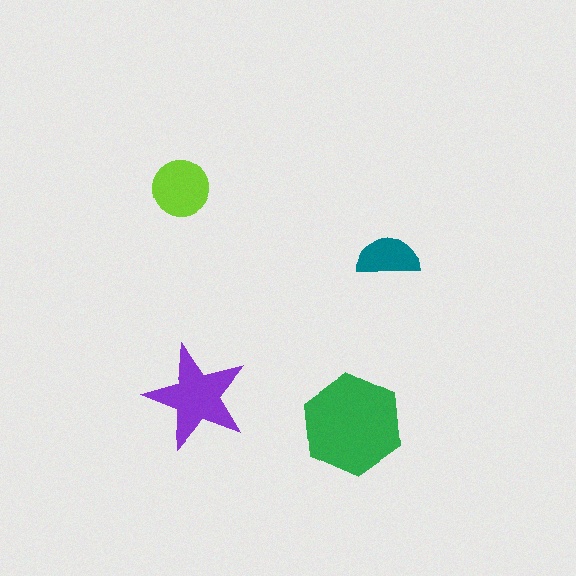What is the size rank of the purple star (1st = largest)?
2nd.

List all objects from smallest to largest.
The teal semicircle, the lime circle, the purple star, the green hexagon.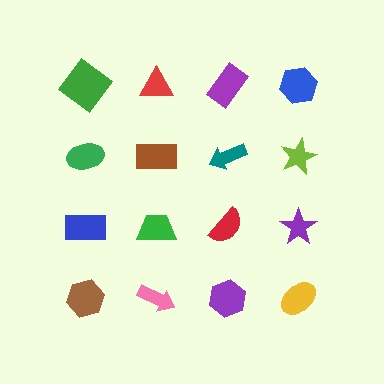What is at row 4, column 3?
A purple hexagon.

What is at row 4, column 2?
A pink arrow.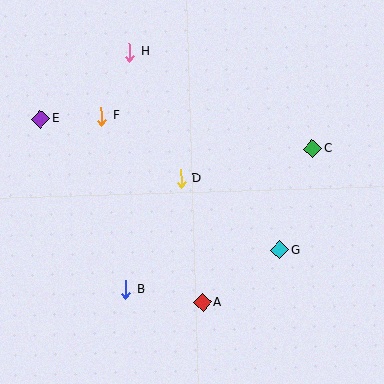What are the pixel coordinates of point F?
Point F is at (101, 116).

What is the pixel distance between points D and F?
The distance between D and F is 101 pixels.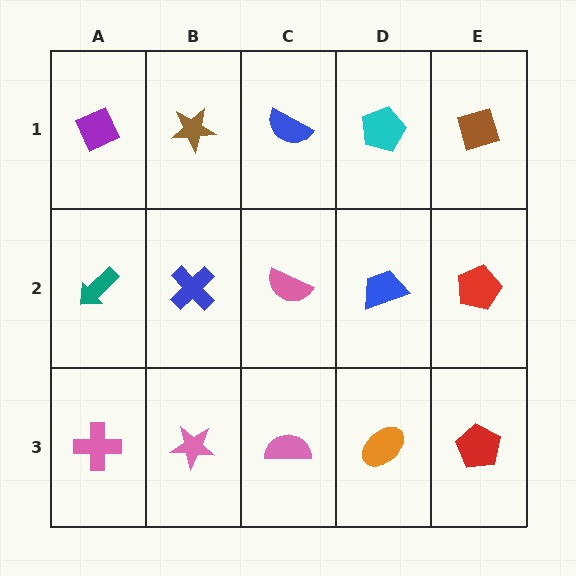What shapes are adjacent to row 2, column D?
A cyan pentagon (row 1, column D), an orange ellipse (row 3, column D), a pink semicircle (row 2, column C), a red pentagon (row 2, column E).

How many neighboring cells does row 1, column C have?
3.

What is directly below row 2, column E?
A red pentagon.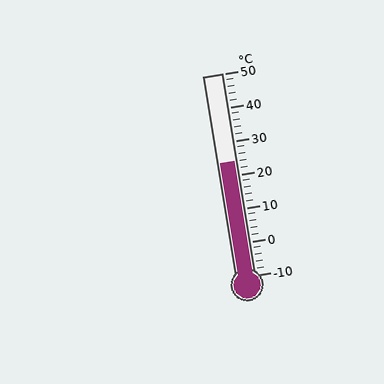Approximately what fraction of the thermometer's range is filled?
The thermometer is filled to approximately 55% of its range.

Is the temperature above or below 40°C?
The temperature is below 40°C.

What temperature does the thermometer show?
The thermometer shows approximately 24°C.